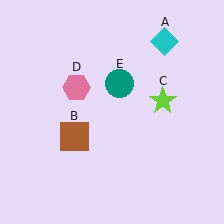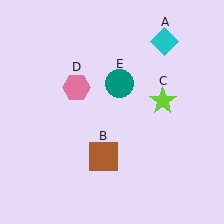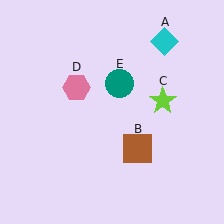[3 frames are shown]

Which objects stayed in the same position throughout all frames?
Cyan diamond (object A) and lime star (object C) and pink hexagon (object D) and teal circle (object E) remained stationary.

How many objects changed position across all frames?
1 object changed position: brown square (object B).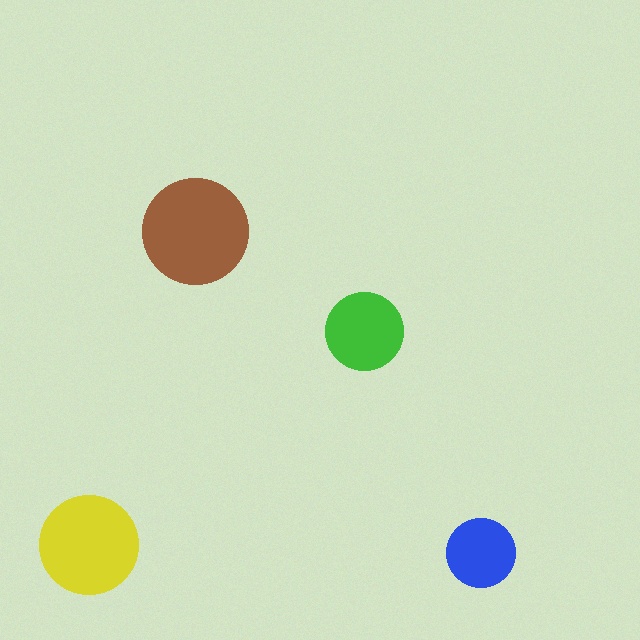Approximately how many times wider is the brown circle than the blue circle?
About 1.5 times wider.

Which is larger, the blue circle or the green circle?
The green one.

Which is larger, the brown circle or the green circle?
The brown one.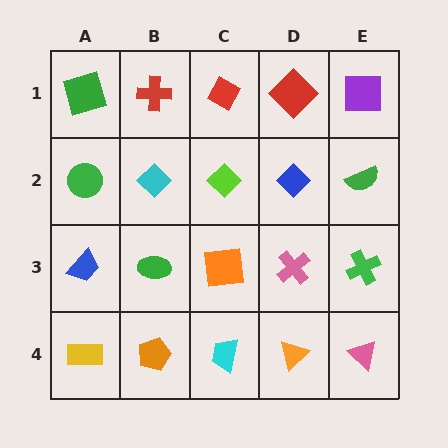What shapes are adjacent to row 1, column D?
A blue diamond (row 2, column D), a red diamond (row 1, column C), a purple square (row 1, column E).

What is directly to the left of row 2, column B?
A green circle.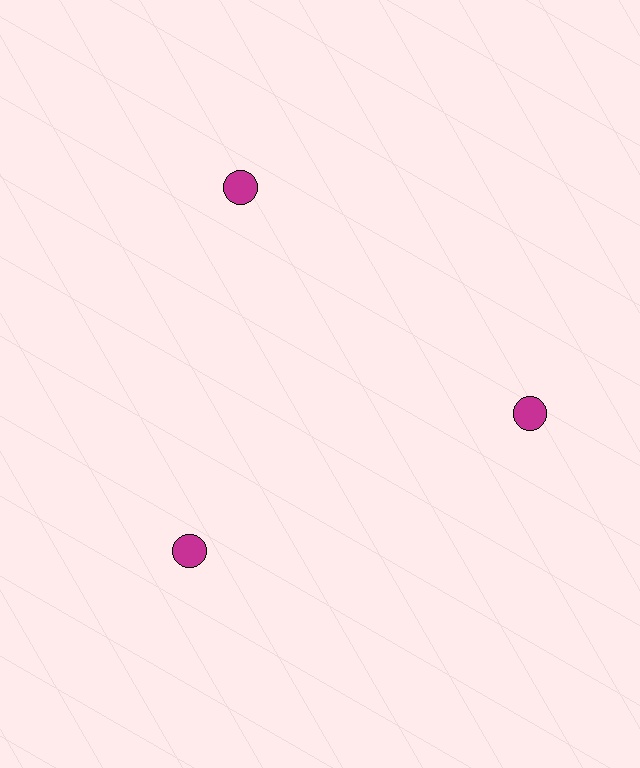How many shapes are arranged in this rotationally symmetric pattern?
There are 3 shapes, arranged in 3 groups of 1.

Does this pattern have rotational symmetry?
Yes, this pattern has 3-fold rotational symmetry. It looks the same after rotating 120 degrees around the center.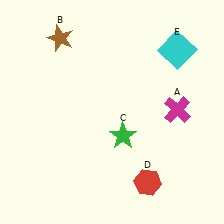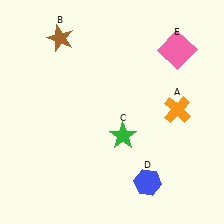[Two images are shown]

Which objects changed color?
A changed from magenta to orange. D changed from red to blue. E changed from cyan to pink.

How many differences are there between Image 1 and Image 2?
There are 3 differences between the two images.